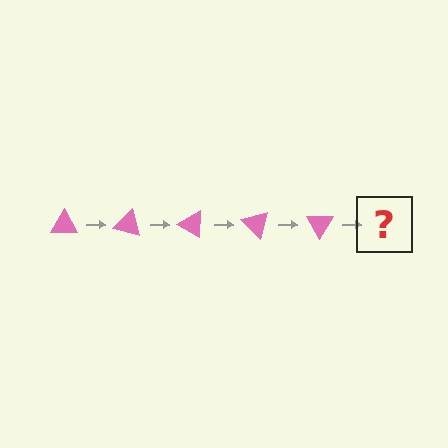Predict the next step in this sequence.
The next step is a pink triangle rotated 75 degrees.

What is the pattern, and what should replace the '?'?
The pattern is that the triangle rotates 15 degrees each step. The '?' should be a pink triangle rotated 75 degrees.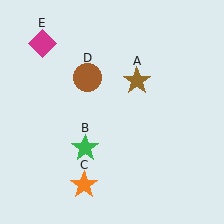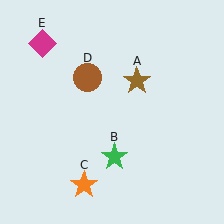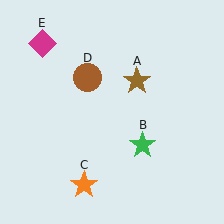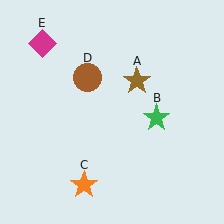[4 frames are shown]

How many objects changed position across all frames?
1 object changed position: green star (object B).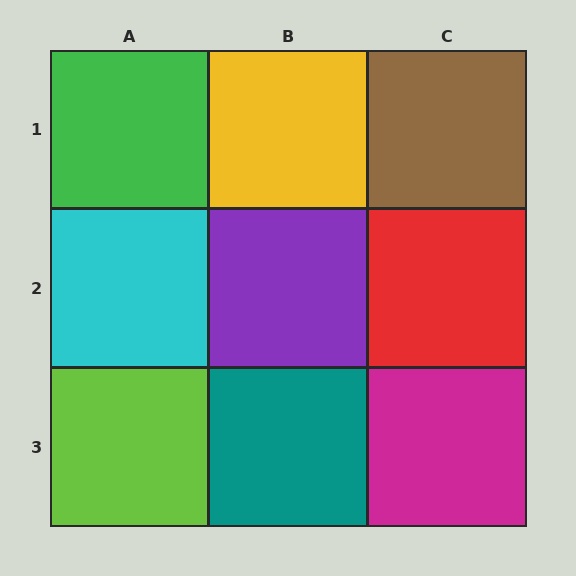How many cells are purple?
1 cell is purple.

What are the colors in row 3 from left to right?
Lime, teal, magenta.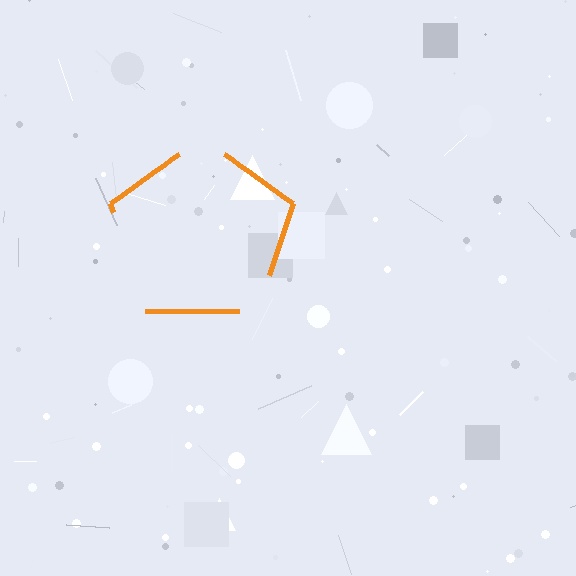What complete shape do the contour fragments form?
The contour fragments form a pentagon.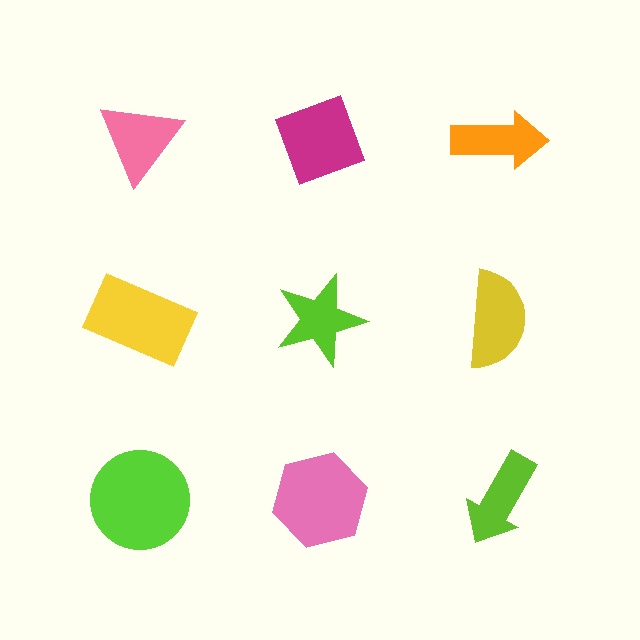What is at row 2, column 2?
A lime star.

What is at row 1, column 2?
A magenta diamond.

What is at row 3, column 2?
A pink hexagon.